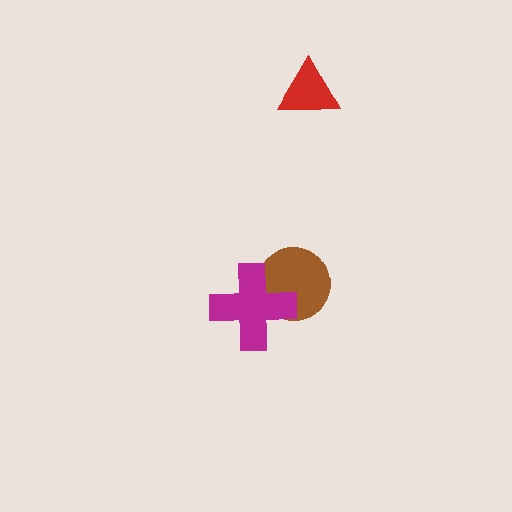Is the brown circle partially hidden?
Yes, it is partially covered by another shape.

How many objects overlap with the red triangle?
0 objects overlap with the red triangle.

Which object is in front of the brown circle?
The magenta cross is in front of the brown circle.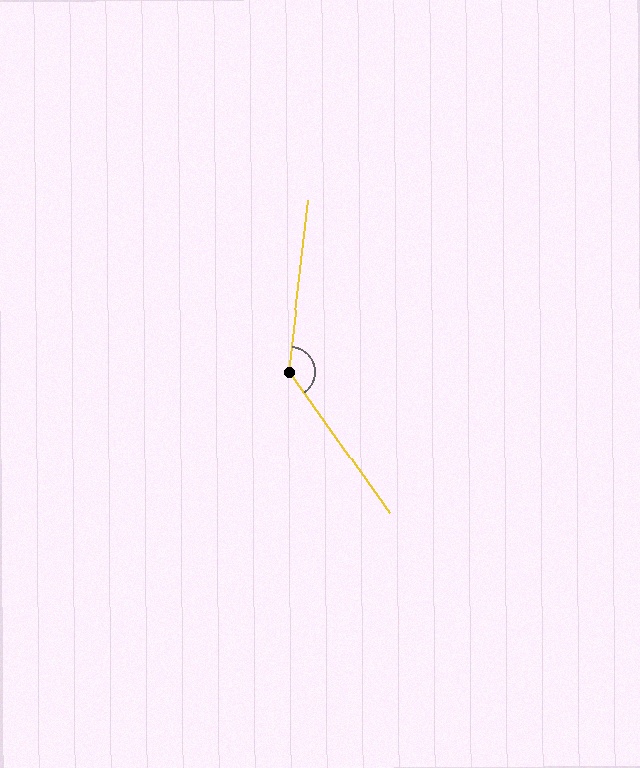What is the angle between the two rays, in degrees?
Approximately 139 degrees.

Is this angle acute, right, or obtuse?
It is obtuse.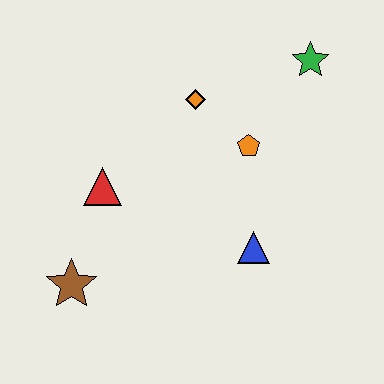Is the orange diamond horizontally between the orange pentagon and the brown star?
Yes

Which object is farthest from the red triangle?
The green star is farthest from the red triangle.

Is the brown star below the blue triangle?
Yes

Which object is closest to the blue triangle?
The orange pentagon is closest to the blue triangle.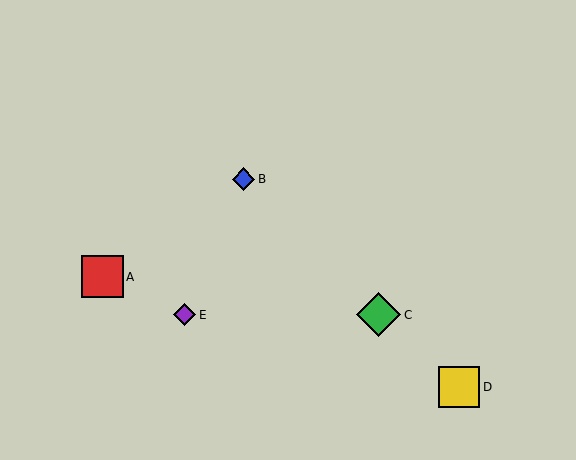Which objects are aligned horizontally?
Objects C, E are aligned horizontally.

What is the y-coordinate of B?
Object B is at y≈179.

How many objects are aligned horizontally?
2 objects (C, E) are aligned horizontally.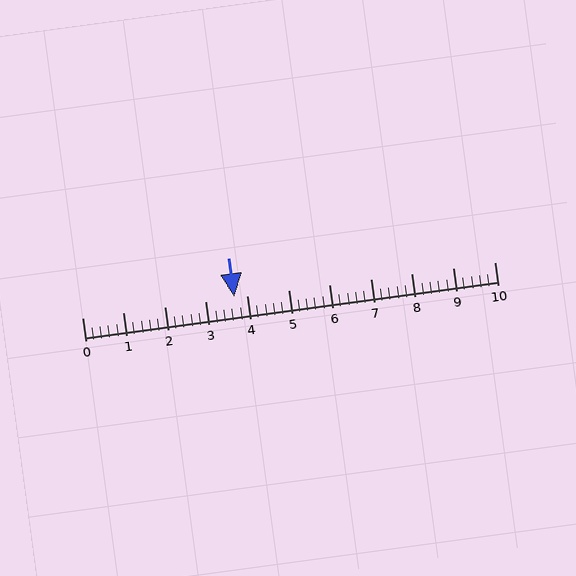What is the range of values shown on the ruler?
The ruler shows values from 0 to 10.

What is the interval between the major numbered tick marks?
The major tick marks are spaced 1 units apart.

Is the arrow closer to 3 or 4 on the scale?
The arrow is closer to 4.